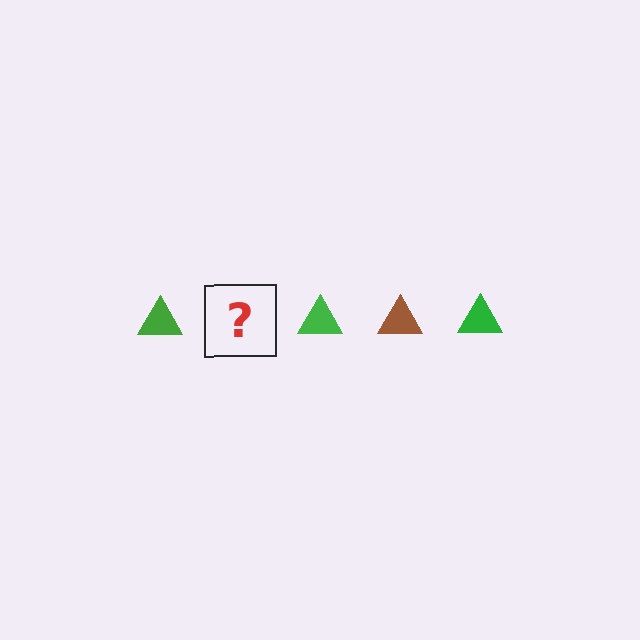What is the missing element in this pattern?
The missing element is a brown triangle.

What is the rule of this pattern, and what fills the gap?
The rule is that the pattern cycles through green, brown triangles. The gap should be filled with a brown triangle.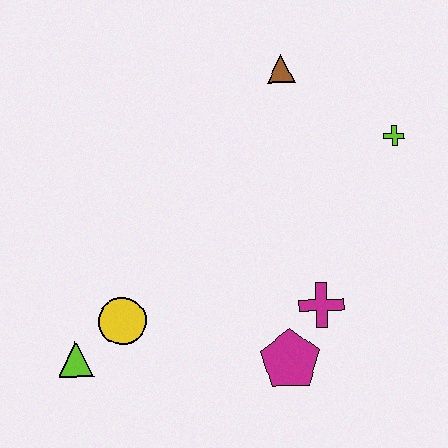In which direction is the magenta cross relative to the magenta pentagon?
The magenta cross is above the magenta pentagon.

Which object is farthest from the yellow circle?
The lime cross is farthest from the yellow circle.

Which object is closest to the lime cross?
The brown triangle is closest to the lime cross.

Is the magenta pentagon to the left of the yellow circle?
No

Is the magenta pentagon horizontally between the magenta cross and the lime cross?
No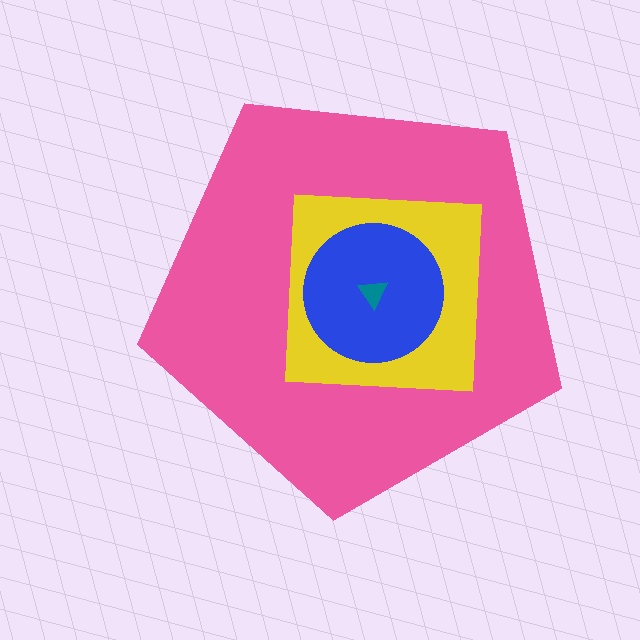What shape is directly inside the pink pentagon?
The yellow square.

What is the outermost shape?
The pink pentagon.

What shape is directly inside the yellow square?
The blue circle.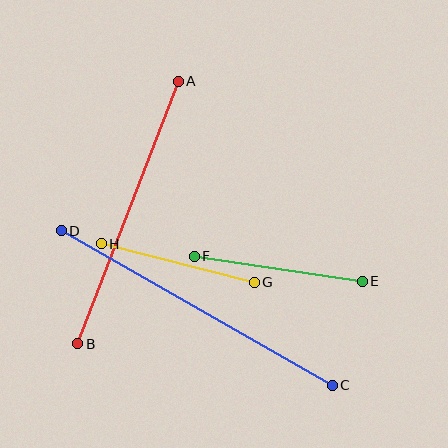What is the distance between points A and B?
The distance is approximately 281 pixels.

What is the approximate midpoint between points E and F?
The midpoint is at approximately (278, 269) pixels.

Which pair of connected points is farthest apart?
Points C and D are farthest apart.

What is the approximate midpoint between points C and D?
The midpoint is at approximately (197, 308) pixels.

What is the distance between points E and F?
The distance is approximately 170 pixels.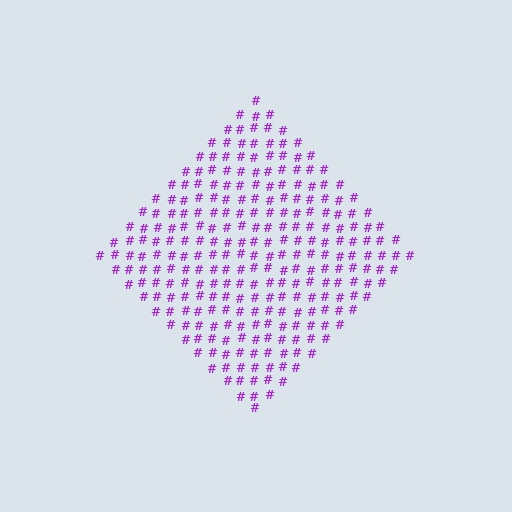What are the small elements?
The small elements are hash symbols.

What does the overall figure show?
The overall figure shows a diamond.